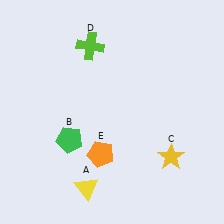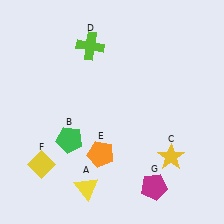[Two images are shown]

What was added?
A yellow diamond (F), a magenta pentagon (G) were added in Image 2.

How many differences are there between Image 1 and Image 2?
There are 2 differences between the two images.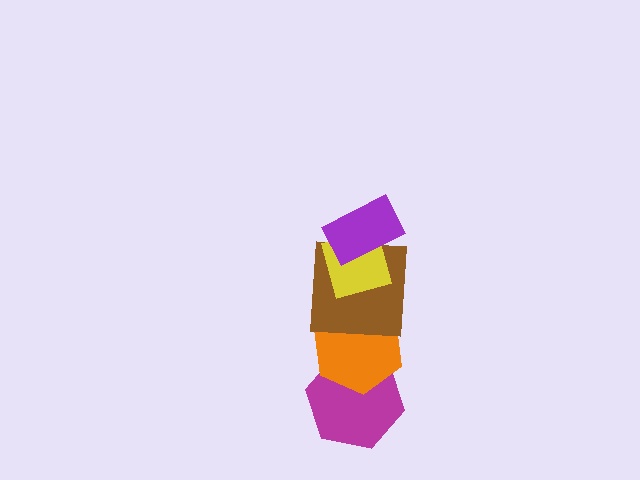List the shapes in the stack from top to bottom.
From top to bottom: the purple rectangle, the yellow diamond, the brown square, the orange hexagon, the magenta hexagon.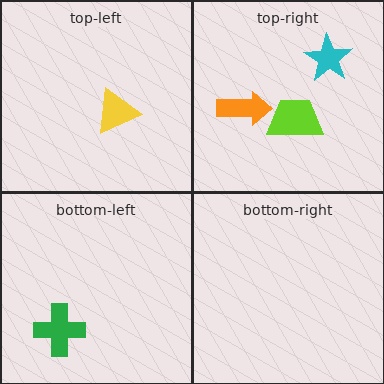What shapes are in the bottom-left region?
The green cross.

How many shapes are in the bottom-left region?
1.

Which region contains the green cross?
The bottom-left region.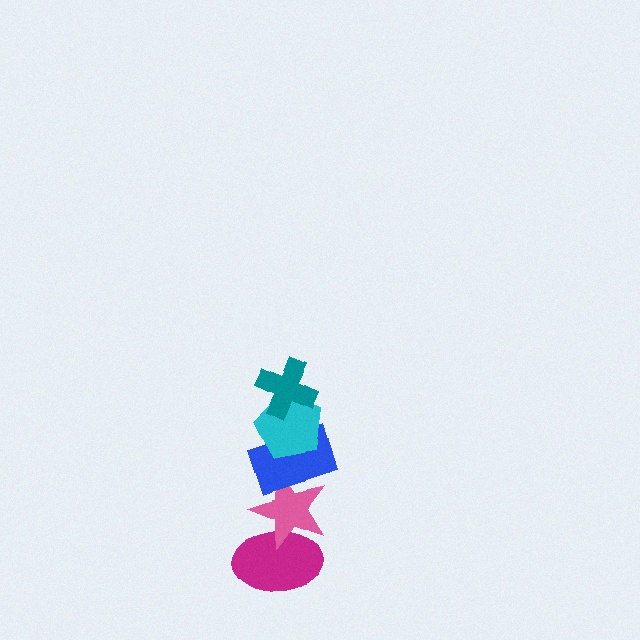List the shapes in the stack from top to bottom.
From top to bottom: the teal cross, the cyan pentagon, the blue rectangle, the pink star, the magenta ellipse.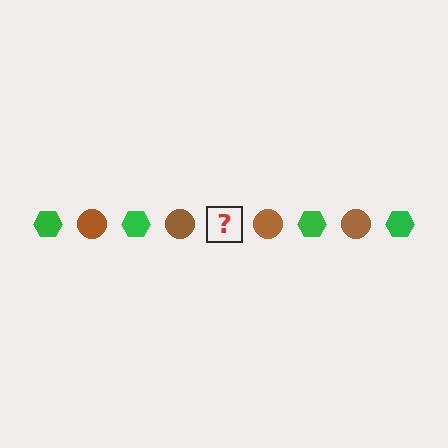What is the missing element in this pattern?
The missing element is a green hexagon.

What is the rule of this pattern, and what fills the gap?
The rule is that the pattern alternates between green hexagon and brown circle. The gap should be filled with a green hexagon.